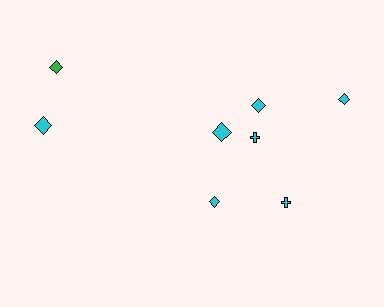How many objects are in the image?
There are 8 objects.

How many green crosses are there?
There are no green crosses.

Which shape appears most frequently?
Diamond, with 6 objects.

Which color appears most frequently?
Cyan, with 7 objects.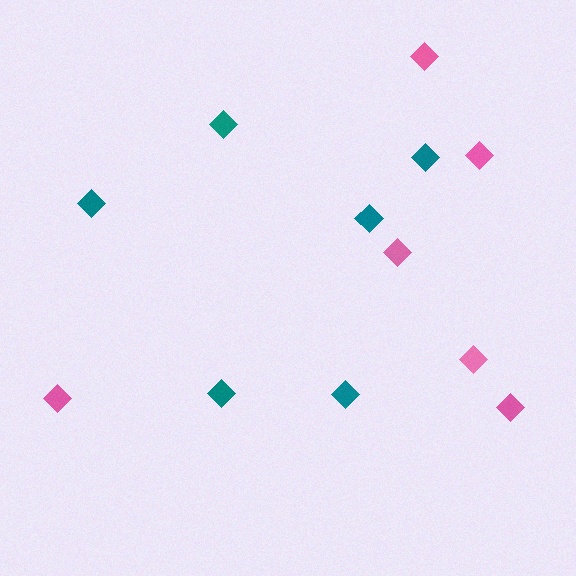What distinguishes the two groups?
There are 2 groups: one group of pink diamonds (6) and one group of teal diamonds (6).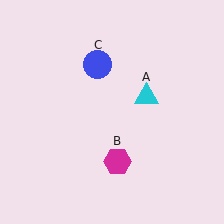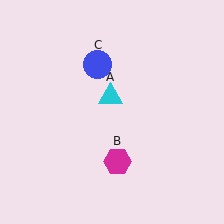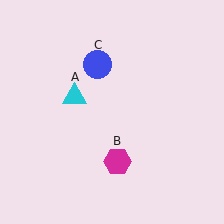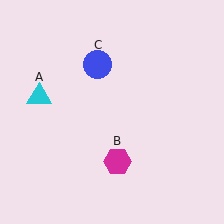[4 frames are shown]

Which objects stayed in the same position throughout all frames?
Magenta hexagon (object B) and blue circle (object C) remained stationary.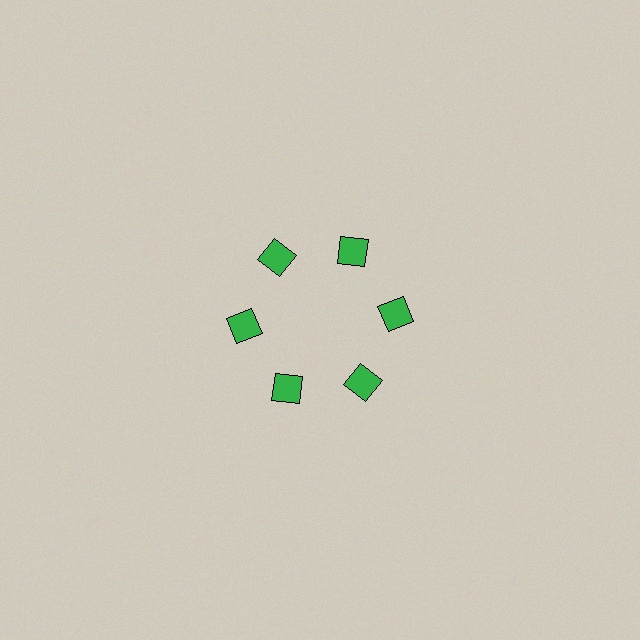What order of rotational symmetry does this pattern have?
This pattern has 6-fold rotational symmetry.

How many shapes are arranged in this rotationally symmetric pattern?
There are 6 shapes, arranged in 6 groups of 1.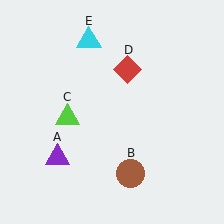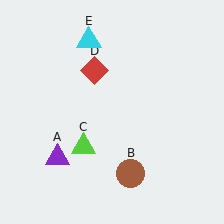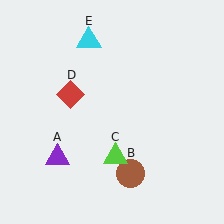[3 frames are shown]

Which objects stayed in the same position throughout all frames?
Purple triangle (object A) and brown circle (object B) and cyan triangle (object E) remained stationary.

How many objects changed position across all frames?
2 objects changed position: lime triangle (object C), red diamond (object D).